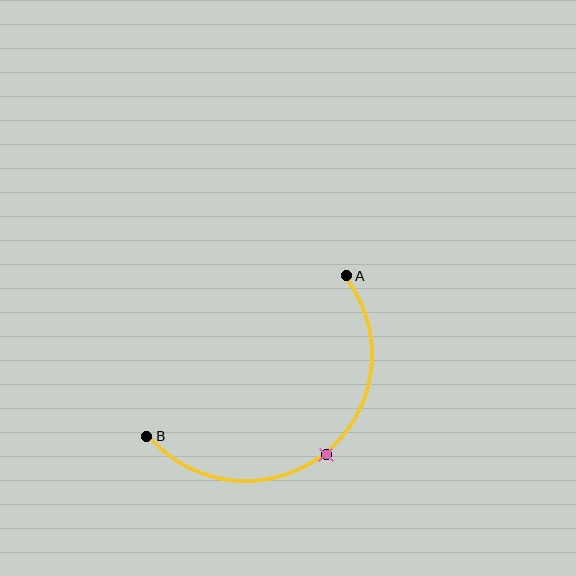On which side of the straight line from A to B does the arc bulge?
The arc bulges below and to the right of the straight line connecting A and B.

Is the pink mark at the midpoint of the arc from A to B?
Yes. The pink mark lies on the arc at equal arc-length from both A and B — it is the arc midpoint.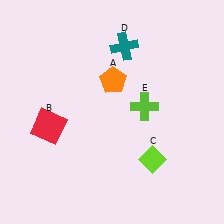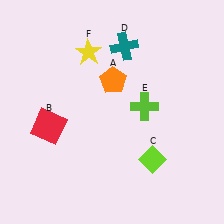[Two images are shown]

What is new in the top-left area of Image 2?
A yellow star (F) was added in the top-left area of Image 2.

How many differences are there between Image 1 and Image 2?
There is 1 difference between the two images.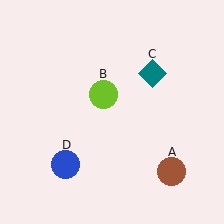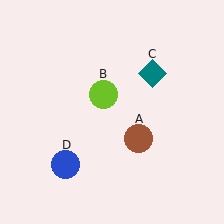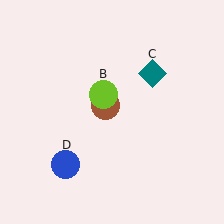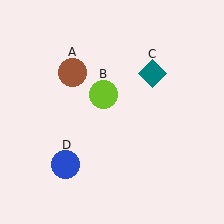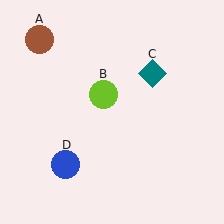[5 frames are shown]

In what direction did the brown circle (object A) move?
The brown circle (object A) moved up and to the left.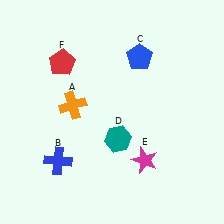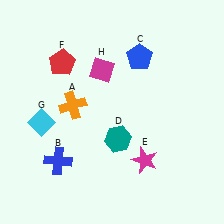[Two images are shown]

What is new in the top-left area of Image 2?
A magenta diamond (H) was added in the top-left area of Image 2.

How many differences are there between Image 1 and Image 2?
There are 2 differences between the two images.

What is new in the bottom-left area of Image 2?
A cyan diamond (G) was added in the bottom-left area of Image 2.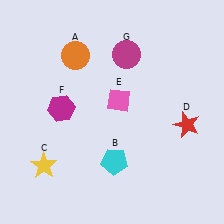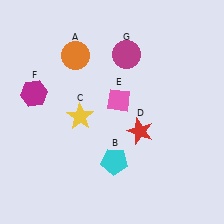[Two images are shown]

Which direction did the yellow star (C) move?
The yellow star (C) moved up.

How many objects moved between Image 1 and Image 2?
3 objects moved between the two images.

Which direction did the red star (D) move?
The red star (D) moved left.